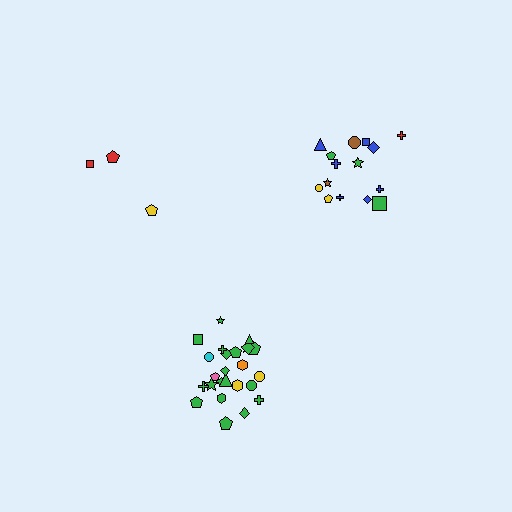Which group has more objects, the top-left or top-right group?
The top-right group.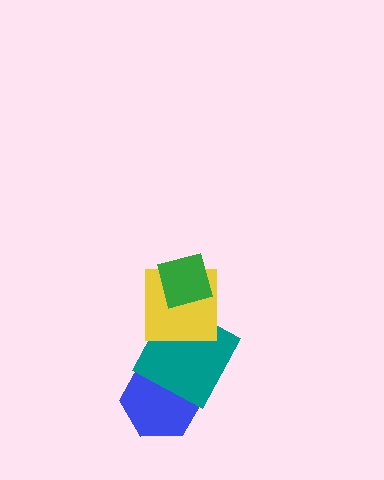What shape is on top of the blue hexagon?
The teal square is on top of the blue hexagon.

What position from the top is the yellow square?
The yellow square is 2nd from the top.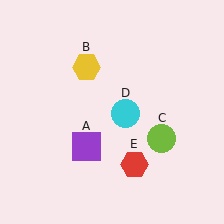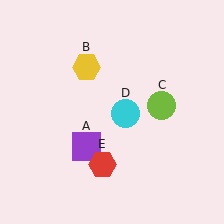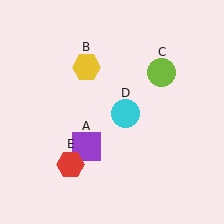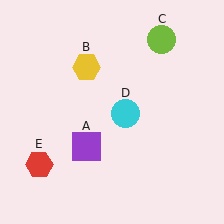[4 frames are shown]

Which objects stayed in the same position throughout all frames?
Purple square (object A) and yellow hexagon (object B) and cyan circle (object D) remained stationary.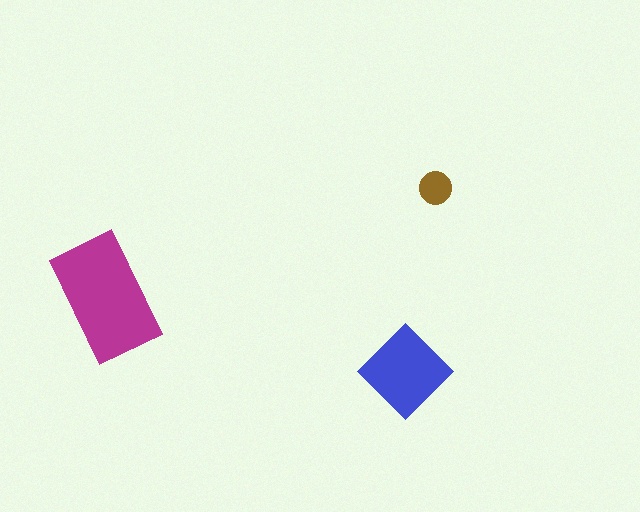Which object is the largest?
The magenta rectangle.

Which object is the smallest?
The brown circle.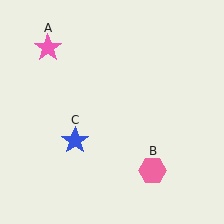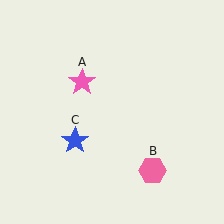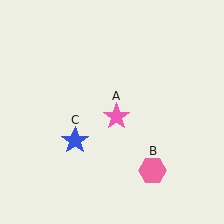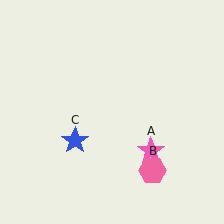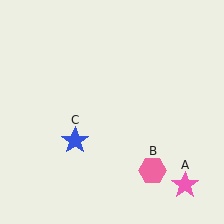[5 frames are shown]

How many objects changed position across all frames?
1 object changed position: pink star (object A).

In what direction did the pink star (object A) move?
The pink star (object A) moved down and to the right.